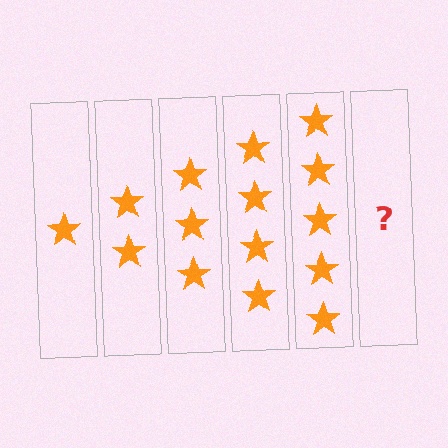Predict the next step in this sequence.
The next step is 6 stars.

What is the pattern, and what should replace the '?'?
The pattern is that each step adds one more star. The '?' should be 6 stars.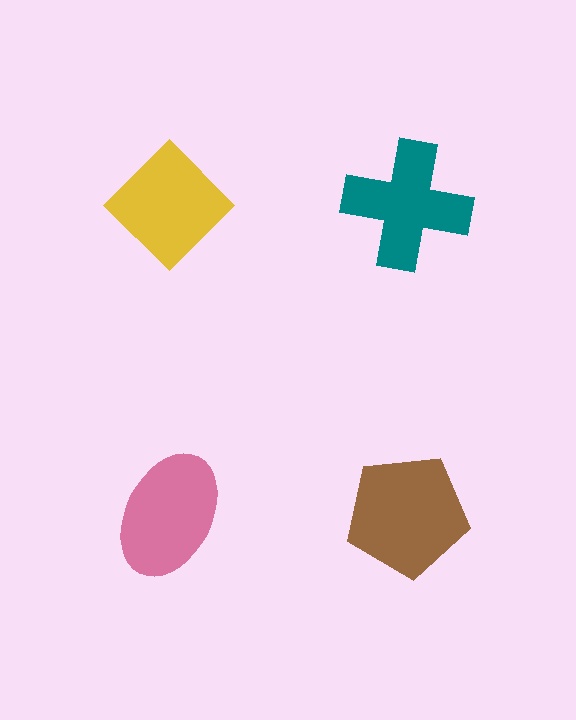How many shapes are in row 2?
2 shapes.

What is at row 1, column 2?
A teal cross.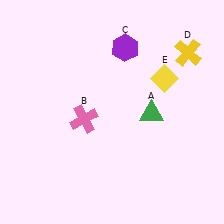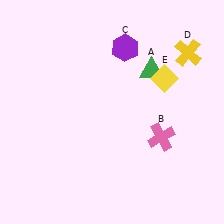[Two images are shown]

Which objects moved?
The objects that moved are: the green triangle (A), the pink cross (B).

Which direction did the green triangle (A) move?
The green triangle (A) moved up.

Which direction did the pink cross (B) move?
The pink cross (B) moved right.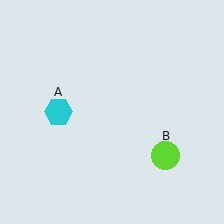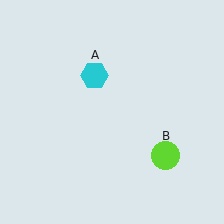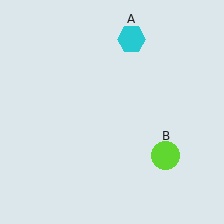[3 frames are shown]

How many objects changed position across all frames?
1 object changed position: cyan hexagon (object A).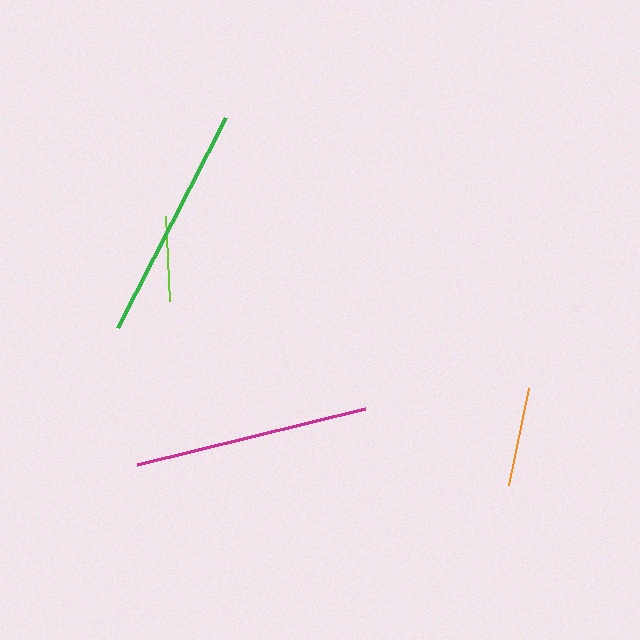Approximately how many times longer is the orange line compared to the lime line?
The orange line is approximately 1.2 times the length of the lime line.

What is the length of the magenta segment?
The magenta segment is approximately 235 pixels long.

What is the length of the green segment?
The green segment is approximately 236 pixels long.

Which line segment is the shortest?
The lime line is the shortest at approximately 85 pixels.